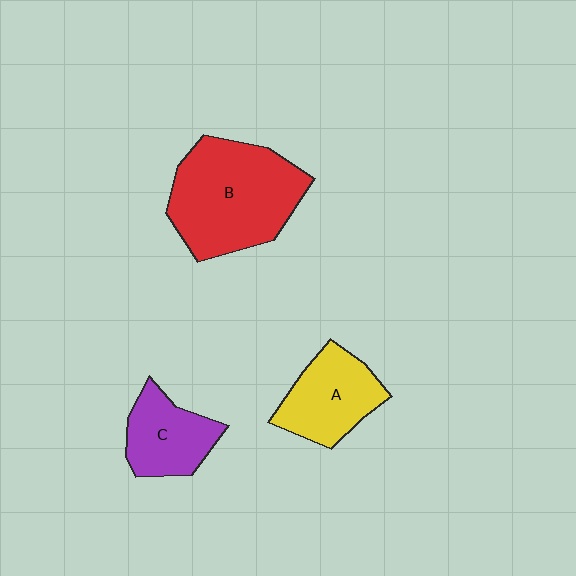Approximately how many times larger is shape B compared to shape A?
Approximately 1.7 times.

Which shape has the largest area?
Shape B (red).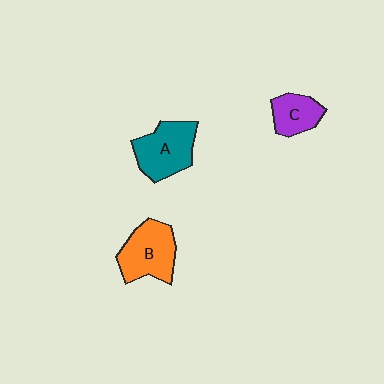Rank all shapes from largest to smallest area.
From largest to smallest: A (teal), B (orange), C (purple).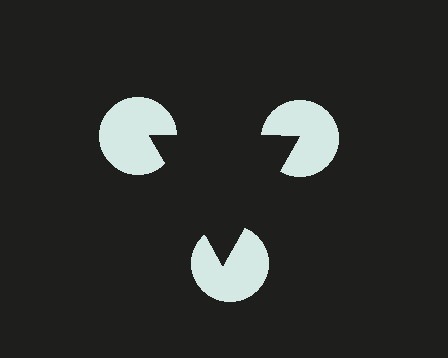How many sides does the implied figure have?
3 sides.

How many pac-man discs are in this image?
There are 3 — one at each vertex of the illusory triangle.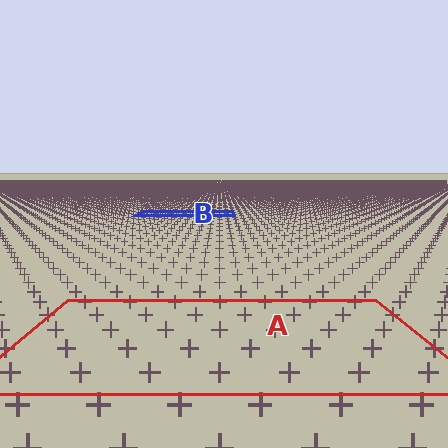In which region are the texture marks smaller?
The texture marks are smaller in region B, because it is farther away.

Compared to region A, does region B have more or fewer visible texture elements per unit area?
Region B has more texture elements per unit area — they are packed more densely because it is farther away.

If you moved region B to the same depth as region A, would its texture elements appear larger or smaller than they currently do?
They would appear larger. At a closer depth, the same texture elements are projected at a bigger on-screen size.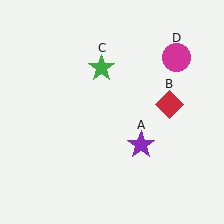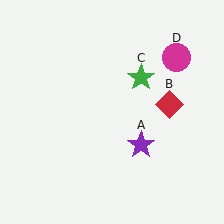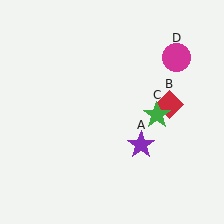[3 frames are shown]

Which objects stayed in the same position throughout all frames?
Purple star (object A) and red diamond (object B) and magenta circle (object D) remained stationary.